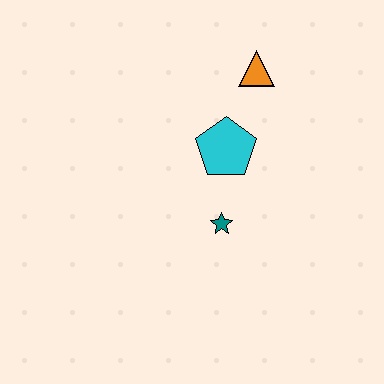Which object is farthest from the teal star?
The orange triangle is farthest from the teal star.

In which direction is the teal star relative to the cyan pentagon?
The teal star is below the cyan pentagon.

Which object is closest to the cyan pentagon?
The teal star is closest to the cyan pentagon.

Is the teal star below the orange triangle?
Yes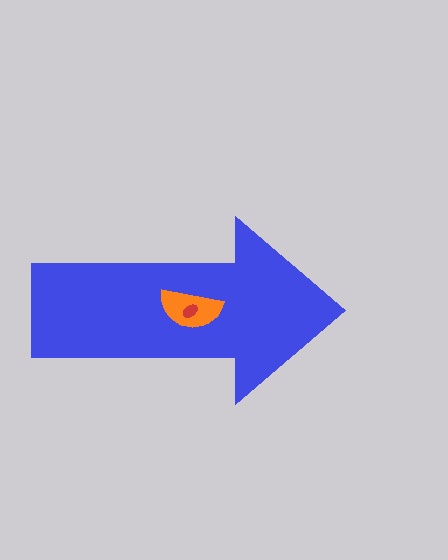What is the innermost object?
The red ellipse.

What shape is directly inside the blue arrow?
The orange semicircle.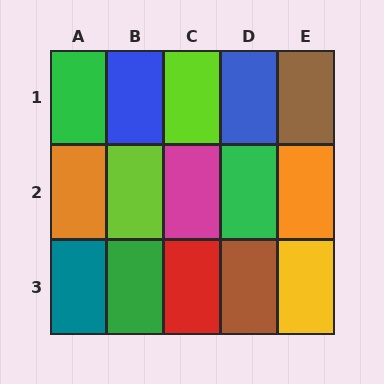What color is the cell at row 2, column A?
Orange.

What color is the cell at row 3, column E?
Yellow.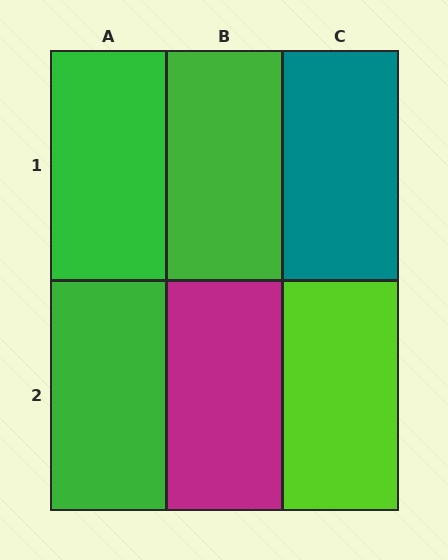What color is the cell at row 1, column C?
Teal.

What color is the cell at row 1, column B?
Green.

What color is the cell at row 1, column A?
Green.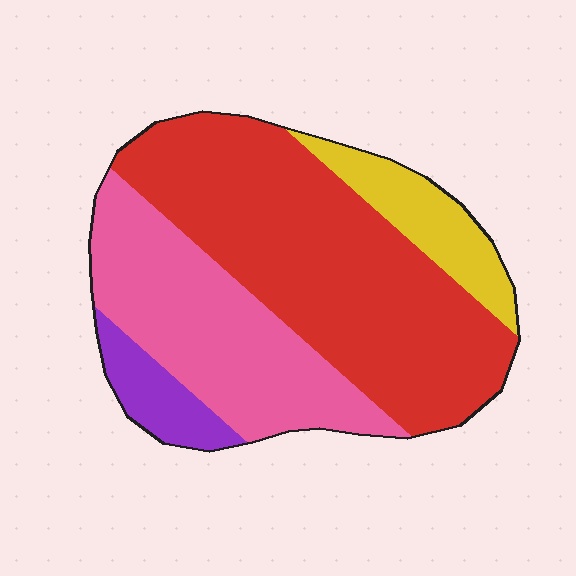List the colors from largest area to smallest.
From largest to smallest: red, pink, yellow, purple.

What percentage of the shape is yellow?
Yellow covers roughly 10% of the shape.